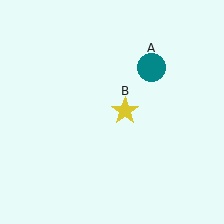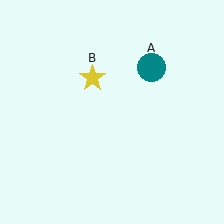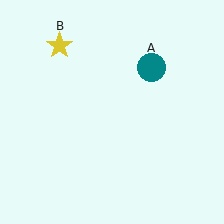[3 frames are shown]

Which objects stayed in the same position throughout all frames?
Teal circle (object A) remained stationary.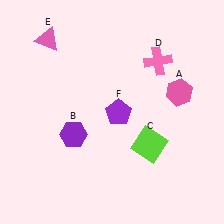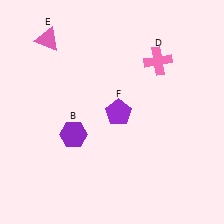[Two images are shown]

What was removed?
The pink hexagon (A), the lime square (C) were removed in Image 2.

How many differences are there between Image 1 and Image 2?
There are 2 differences between the two images.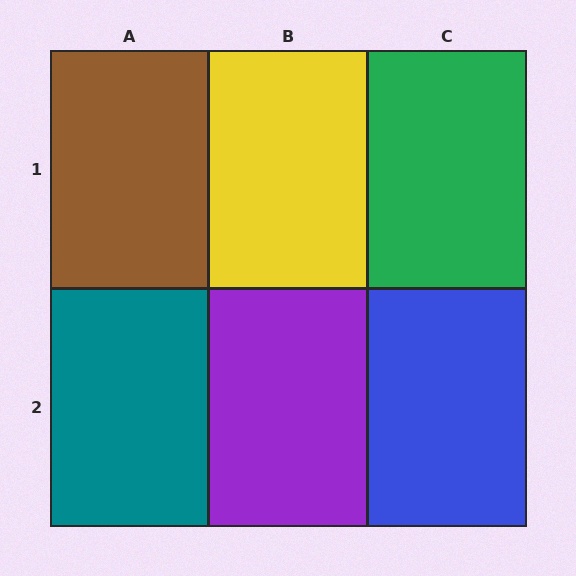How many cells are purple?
1 cell is purple.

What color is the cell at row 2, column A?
Teal.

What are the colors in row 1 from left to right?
Brown, yellow, green.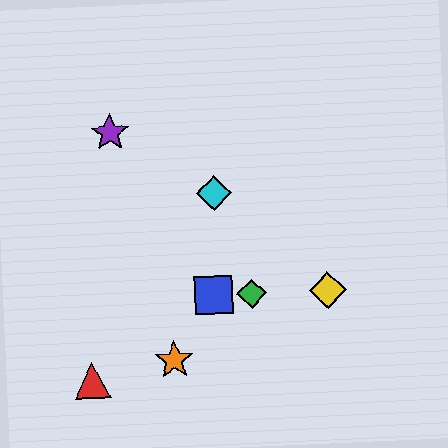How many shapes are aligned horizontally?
3 shapes (the blue square, the green diamond, the yellow diamond) are aligned horizontally.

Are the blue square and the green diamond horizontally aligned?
Yes, both are at y≈295.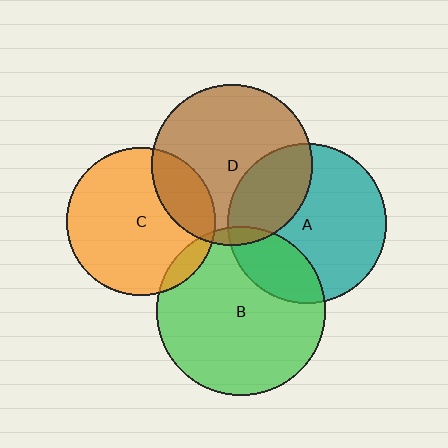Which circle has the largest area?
Circle B (green).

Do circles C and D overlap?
Yes.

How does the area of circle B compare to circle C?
Approximately 1.3 times.